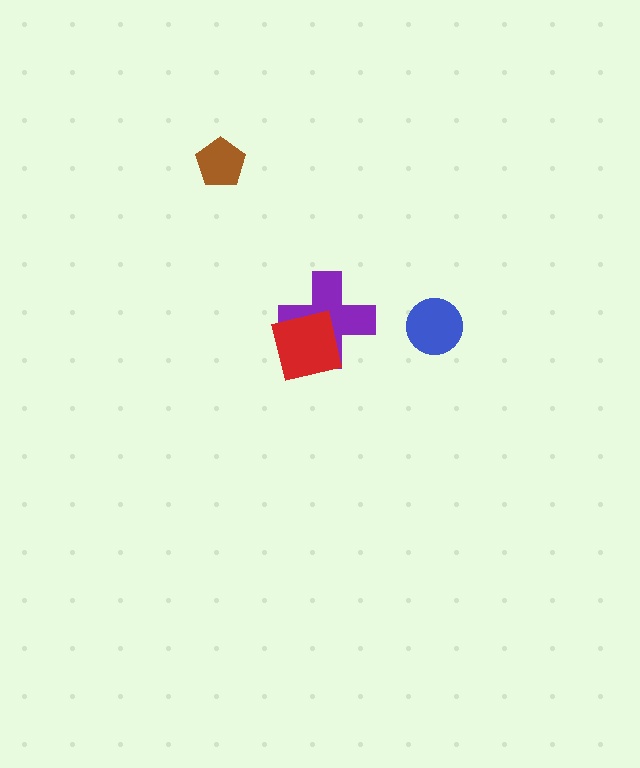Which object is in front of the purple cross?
The red square is in front of the purple cross.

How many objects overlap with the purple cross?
1 object overlaps with the purple cross.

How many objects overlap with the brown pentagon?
0 objects overlap with the brown pentagon.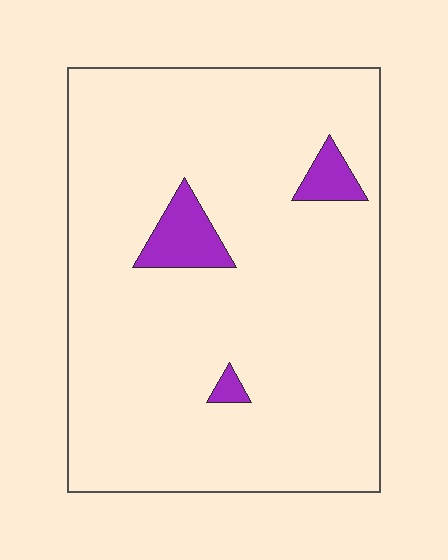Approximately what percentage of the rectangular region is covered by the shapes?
Approximately 5%.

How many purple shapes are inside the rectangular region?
3.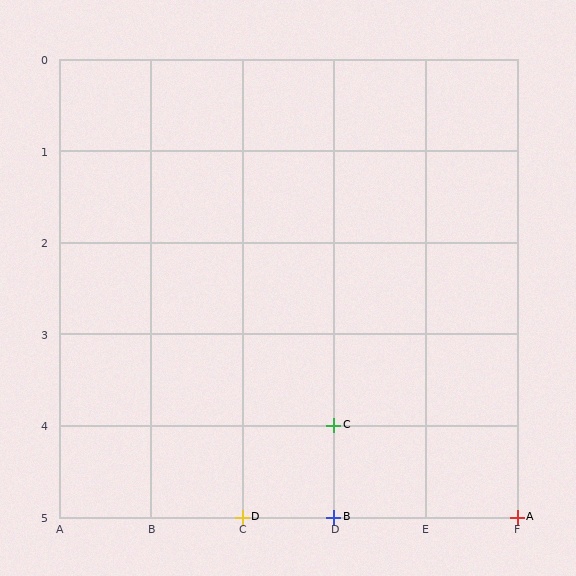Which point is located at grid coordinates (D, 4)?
Point C is at (D, 4).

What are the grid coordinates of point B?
Point B is at grid coordinates (D, 5).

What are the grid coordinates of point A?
Point A is at grid coordinates (F, 5).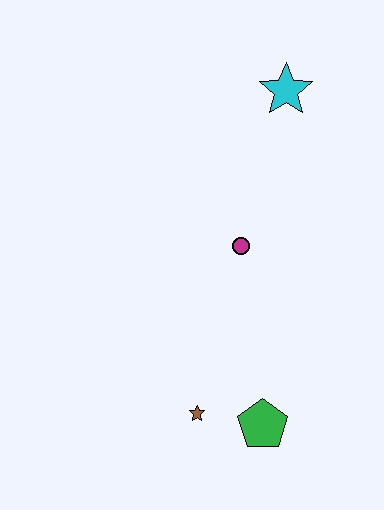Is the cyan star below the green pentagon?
No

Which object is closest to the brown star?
The green pentagon is closest to the brown star.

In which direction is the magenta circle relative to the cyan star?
The magenta circle is below the cyan star.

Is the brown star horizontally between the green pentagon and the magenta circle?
No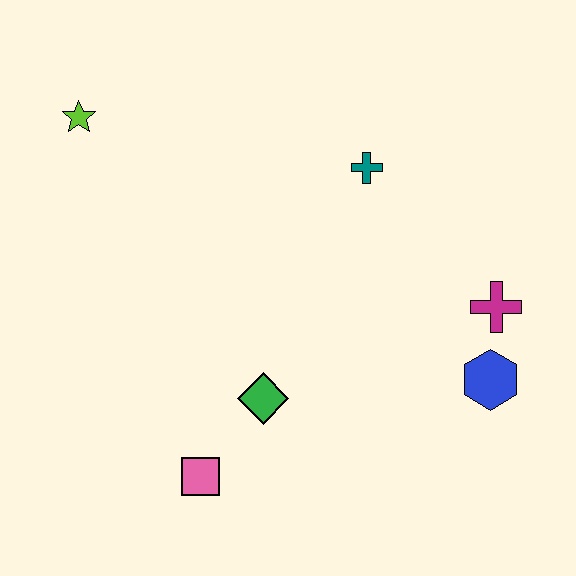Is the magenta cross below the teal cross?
Yes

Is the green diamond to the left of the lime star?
No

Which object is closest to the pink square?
The green diamond is closest to the pink square.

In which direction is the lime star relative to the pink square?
The lime star is above the pink square.